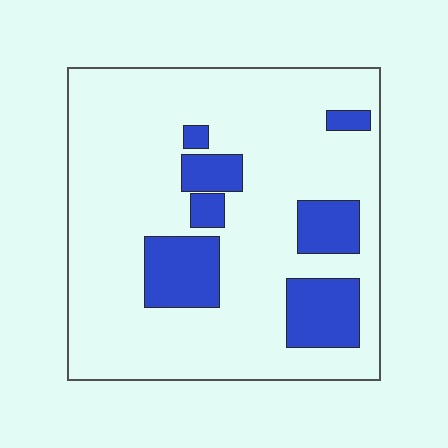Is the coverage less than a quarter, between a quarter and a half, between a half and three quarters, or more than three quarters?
Less than a quarter.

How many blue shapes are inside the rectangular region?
7.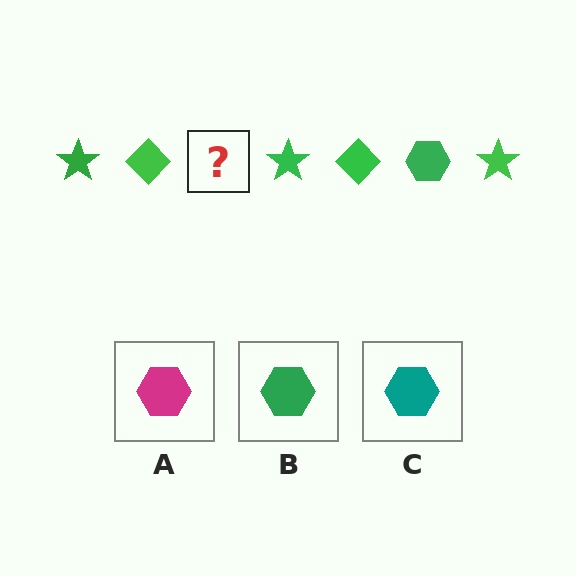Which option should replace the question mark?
Option B.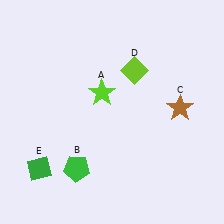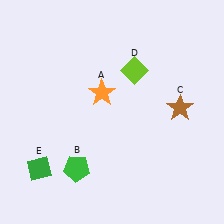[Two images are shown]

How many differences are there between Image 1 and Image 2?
There is 1 difference between the two images.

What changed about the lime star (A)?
In Image 1, A is lime. In Image 2, it changed to orange.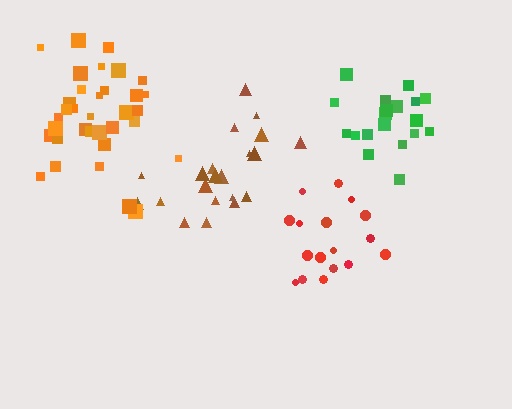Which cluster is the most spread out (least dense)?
Red.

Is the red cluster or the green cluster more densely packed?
Green.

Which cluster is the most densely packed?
Orange.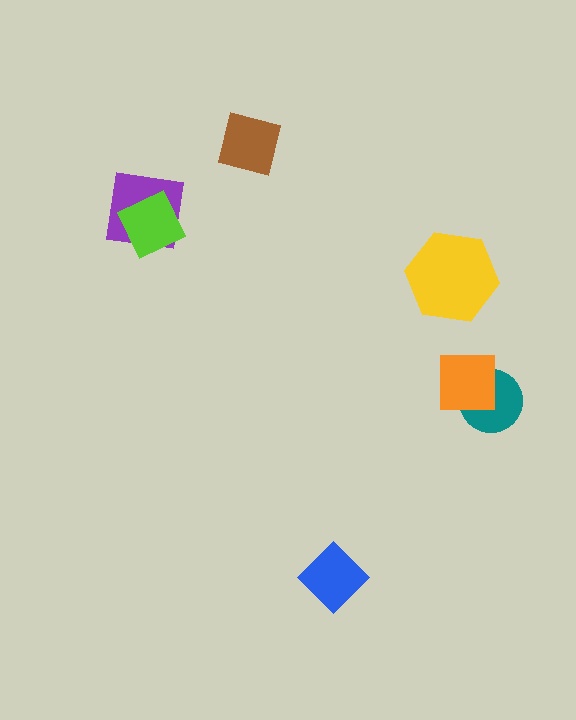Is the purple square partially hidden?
Yes, it is partially covered by another shape.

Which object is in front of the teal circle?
The orange square is in front of the teal circle.